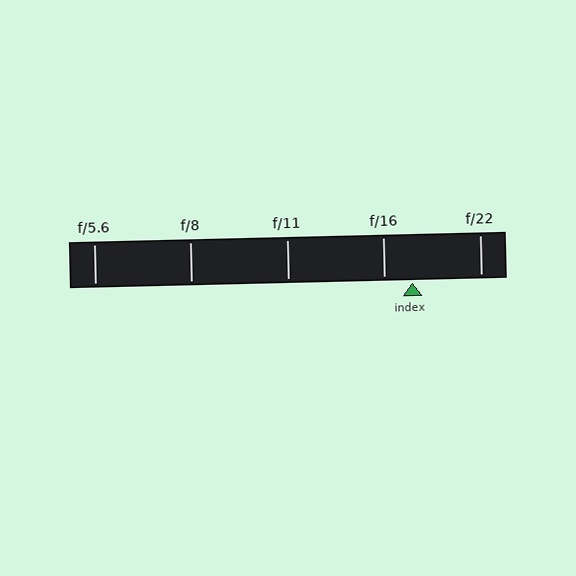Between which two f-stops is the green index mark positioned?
The index mark is between f/16 and f/22.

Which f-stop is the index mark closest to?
The index mark is closest to f/16.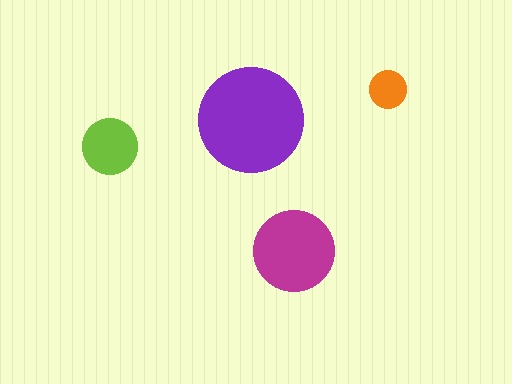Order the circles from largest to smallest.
the purple one, the magenta one, the lime one, the orange one.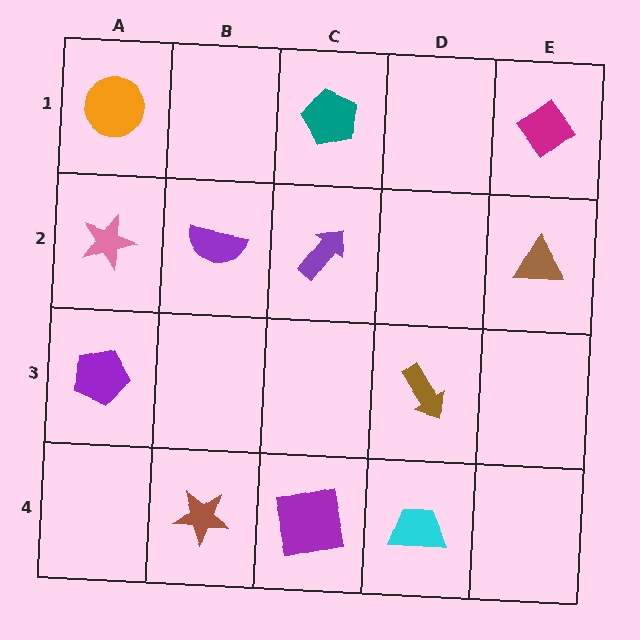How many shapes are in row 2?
4 shapes.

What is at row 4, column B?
A brown star.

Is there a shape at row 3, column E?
No, that cell is empty.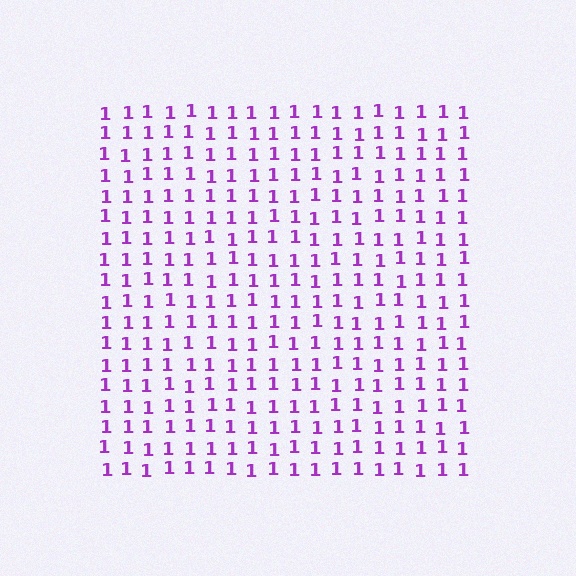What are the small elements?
The small elements are digit 1's.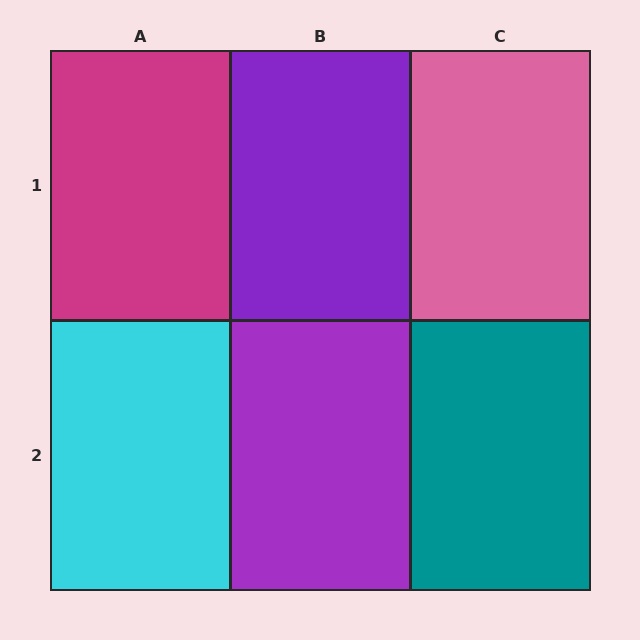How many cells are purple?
2 cells are purple.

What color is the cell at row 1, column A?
Magenta.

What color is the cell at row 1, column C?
Pink.